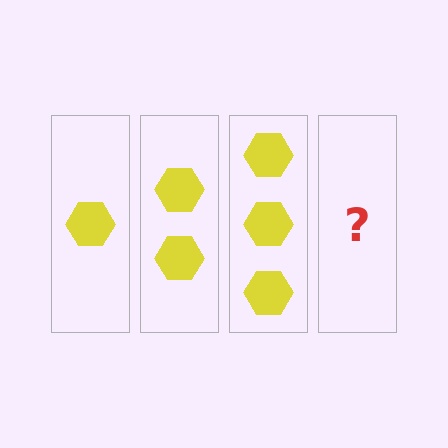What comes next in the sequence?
The next element should be 4 hexagons.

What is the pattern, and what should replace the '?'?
The pattern is that each step adds one more hexagon. The '?' should be 4 hexagons.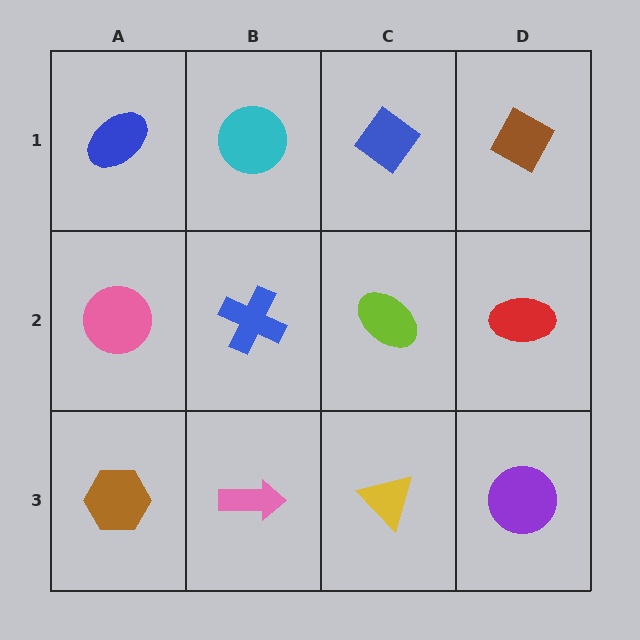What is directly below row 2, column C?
A yellow triangle.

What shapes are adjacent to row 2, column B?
A cyan circle (row 1, column B), a pink arrow (row 3, column B), a pink circle (row 2, column A), a lime ellipse (row 2, column C).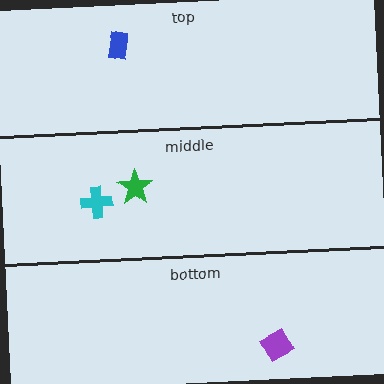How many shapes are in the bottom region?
1.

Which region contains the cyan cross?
The middle region.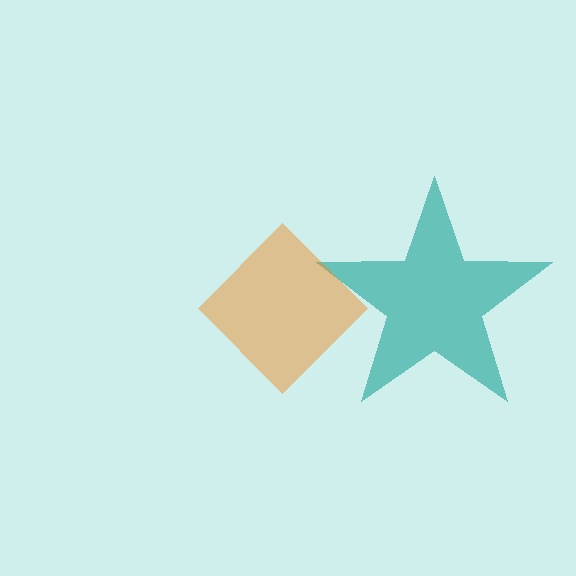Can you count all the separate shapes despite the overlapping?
Yes, there are 2 separate shapes.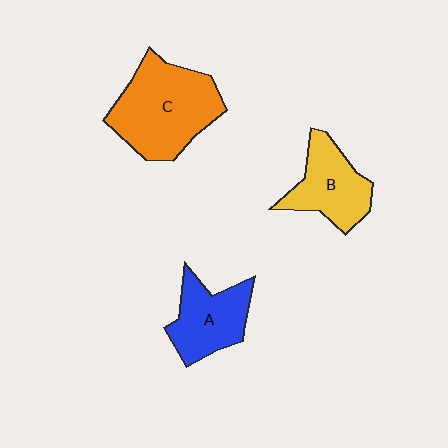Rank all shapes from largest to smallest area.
From largest to smallest: C (orange), B (yellow), A (blue).